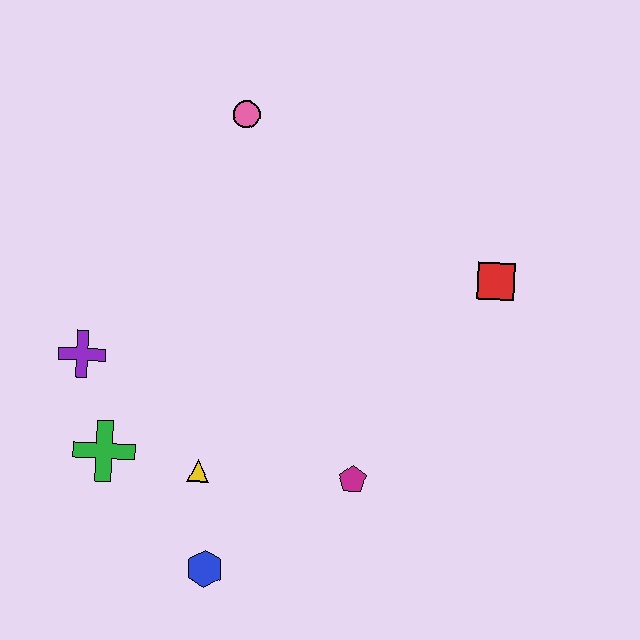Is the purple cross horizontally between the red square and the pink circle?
No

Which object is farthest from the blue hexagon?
The pink circle is farthest from the blue hexagon.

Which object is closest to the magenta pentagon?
The yellow triangle is closest to the magenta pentagon.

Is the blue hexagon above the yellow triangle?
No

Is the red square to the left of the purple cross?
No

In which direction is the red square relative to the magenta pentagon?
The red square is above the magenta pentagon.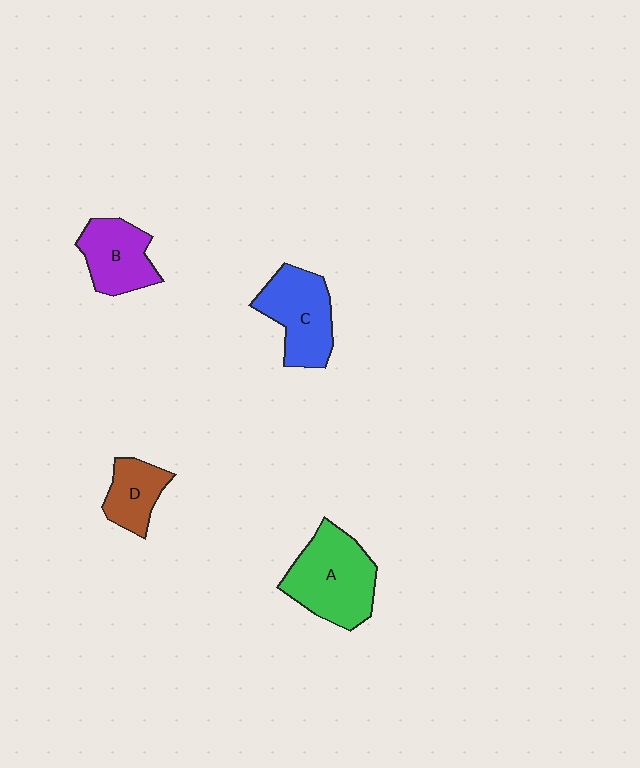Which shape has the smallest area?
Shape D (brown).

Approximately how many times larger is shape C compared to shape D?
Approximately 1.6 times.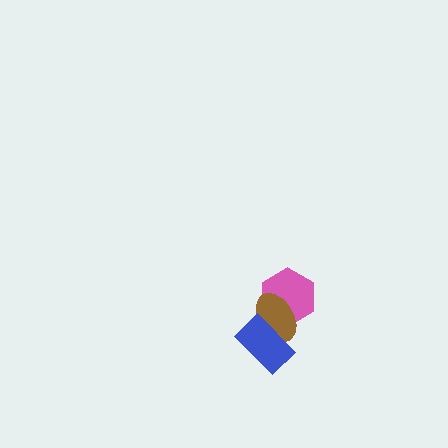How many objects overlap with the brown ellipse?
2 objects overlap with the brown ellipse.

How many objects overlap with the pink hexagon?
1 object overlaps with the pink hexagon.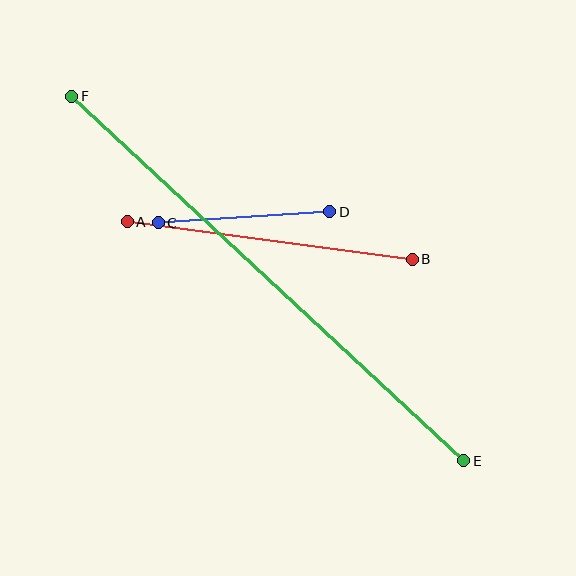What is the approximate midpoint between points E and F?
The midpoint is at approximately (268, 279) pixels.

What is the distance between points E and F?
The distance is approximately 535 pixels.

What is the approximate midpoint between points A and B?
The midpoint is at approximately (270, 240) pixels.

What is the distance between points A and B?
The distance is approximately 287 pixels.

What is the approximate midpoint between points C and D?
The midpoint is at approximately (244, 217) pixels.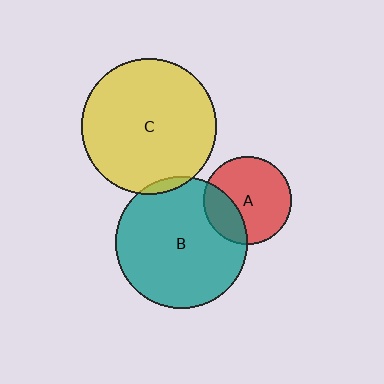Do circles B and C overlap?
Yes.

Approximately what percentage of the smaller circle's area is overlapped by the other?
Approximately 5%.